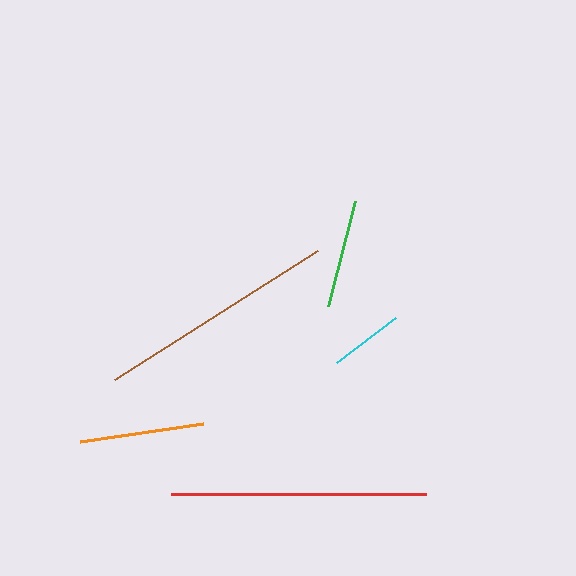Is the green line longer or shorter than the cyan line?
The green line is longer than the cyan line.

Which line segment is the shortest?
The cyan line is the shortest at approximately 74 pixels.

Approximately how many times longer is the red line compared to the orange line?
The red line is approximately 2.0 times the length of the orange line.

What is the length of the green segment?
The green segment is approximately 109 pixels long.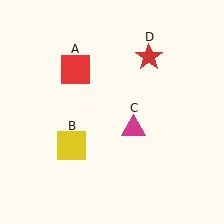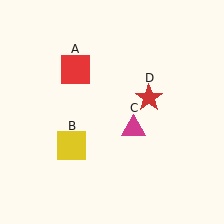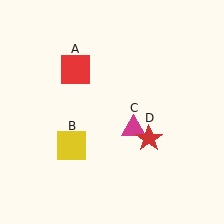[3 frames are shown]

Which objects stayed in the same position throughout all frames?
Red square (object A) and yellow square (object B) and magenta triangle (object C) remained stationary.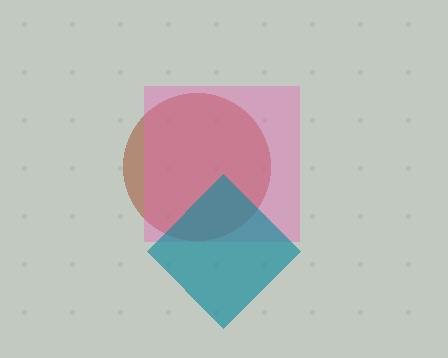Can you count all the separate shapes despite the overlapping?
Yes, there are 3 separate shapes.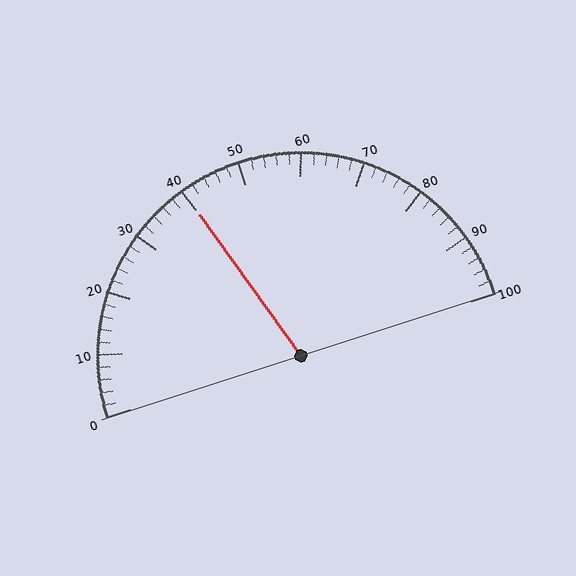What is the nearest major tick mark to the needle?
The nearest major tick mark is 40.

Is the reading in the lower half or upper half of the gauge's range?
The reading is in the lower half of the range (0 to 100).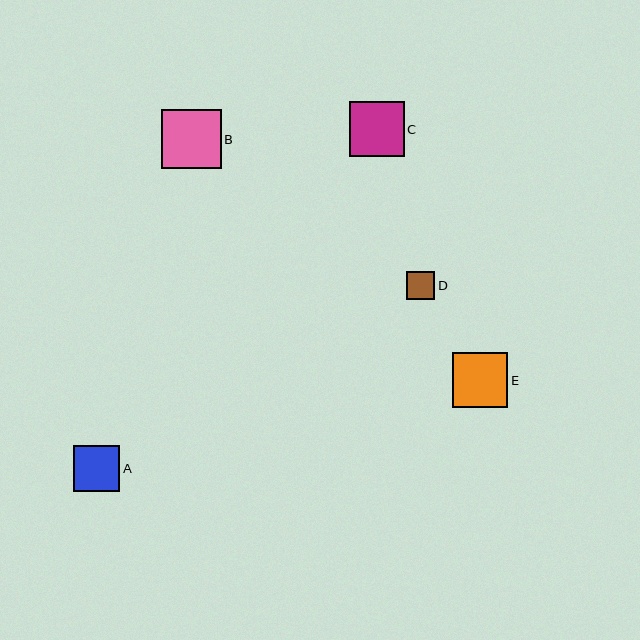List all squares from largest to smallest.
From largest to smallest: B, E, C, A, D.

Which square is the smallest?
Square D is the smallest with a size of approximately 28 pixels.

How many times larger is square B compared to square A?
Square B is approximately 1.3 times the size of square A.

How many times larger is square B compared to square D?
Square B is approximately 2.1 times the size of square D.